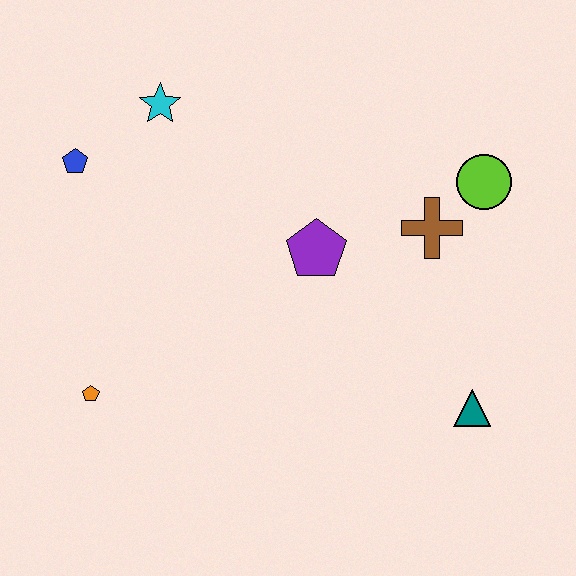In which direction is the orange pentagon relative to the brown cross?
The orange pentagon is to the left of the brown cross.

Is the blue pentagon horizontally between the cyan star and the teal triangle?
No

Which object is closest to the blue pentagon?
The cyan star is closest to the blue pentagon.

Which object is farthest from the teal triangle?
The blue pentagon is farthest from the teal triangle.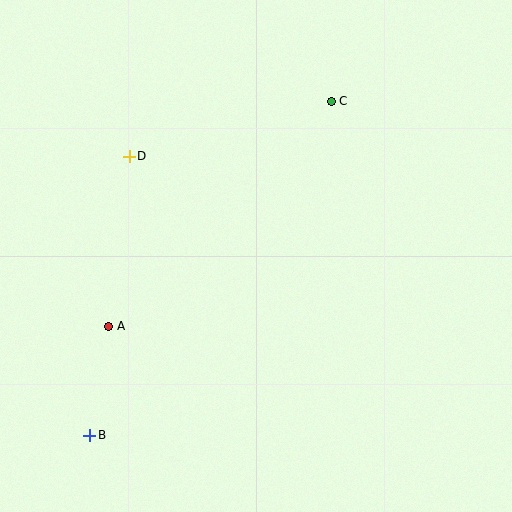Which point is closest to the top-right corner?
Point C is closest to the top-right corner.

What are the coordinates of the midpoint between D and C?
The midpoint between D and C is at (230, 129).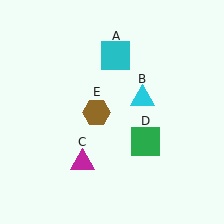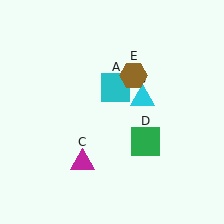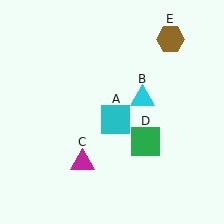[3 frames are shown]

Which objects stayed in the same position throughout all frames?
Cyan triangle (object B) and magenta triangle (object C) and green square (object D) remained stationary.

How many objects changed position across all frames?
2 objects changed position: cyan square (object A), brown hexagon (object E).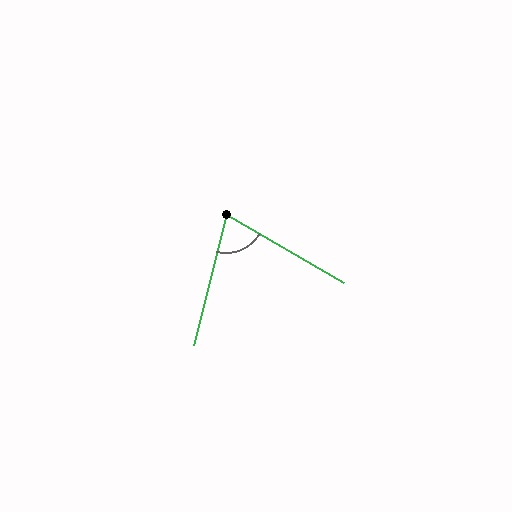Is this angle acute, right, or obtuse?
It is acute.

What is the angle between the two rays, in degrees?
Approximately 74 degrees.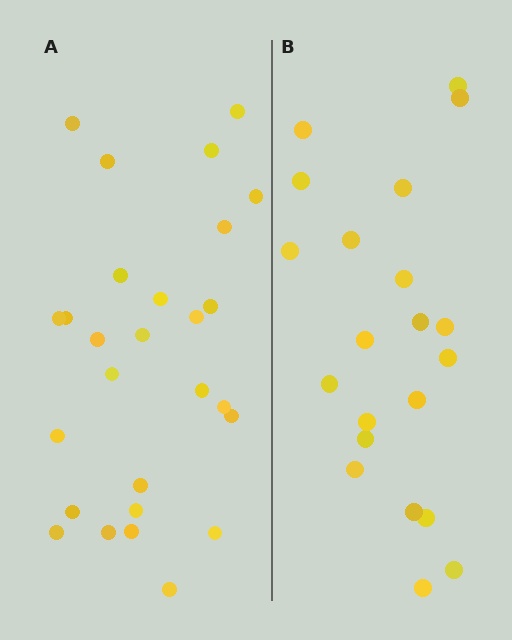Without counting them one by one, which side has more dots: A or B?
Region A (the left region) has more dots.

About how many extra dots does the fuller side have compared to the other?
Region A has about 6 more dots than region B.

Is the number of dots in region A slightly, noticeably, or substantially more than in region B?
Region A has noticeably more, but not dramatically so. The ratio is roughly 1.3 to 1.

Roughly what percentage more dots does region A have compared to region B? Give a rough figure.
About 30% more.